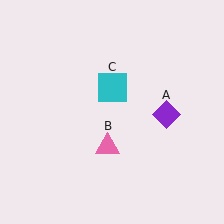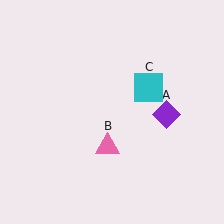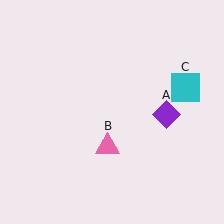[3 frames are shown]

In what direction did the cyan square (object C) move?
The cyan square (object C) moved right.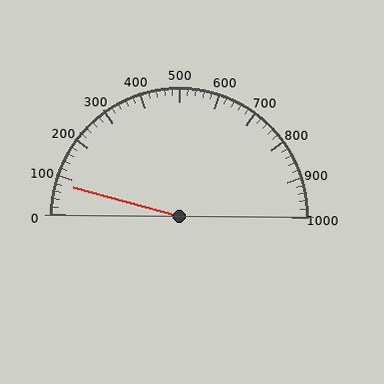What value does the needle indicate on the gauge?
The needle indicates approximately 80.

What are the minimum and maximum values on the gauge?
The gauge ranges from 0 to 1000.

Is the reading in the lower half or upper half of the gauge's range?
The reading is in the lower half of the range (0 to 1000).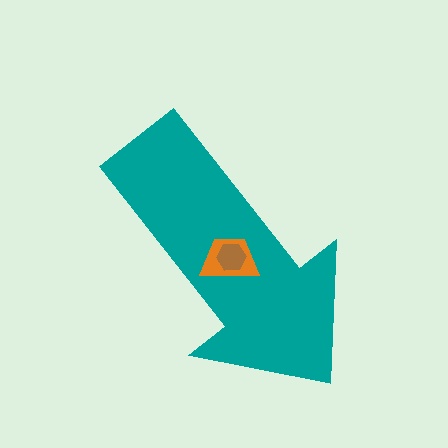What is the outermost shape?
The teal arrow.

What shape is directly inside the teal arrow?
The orange trapezoid.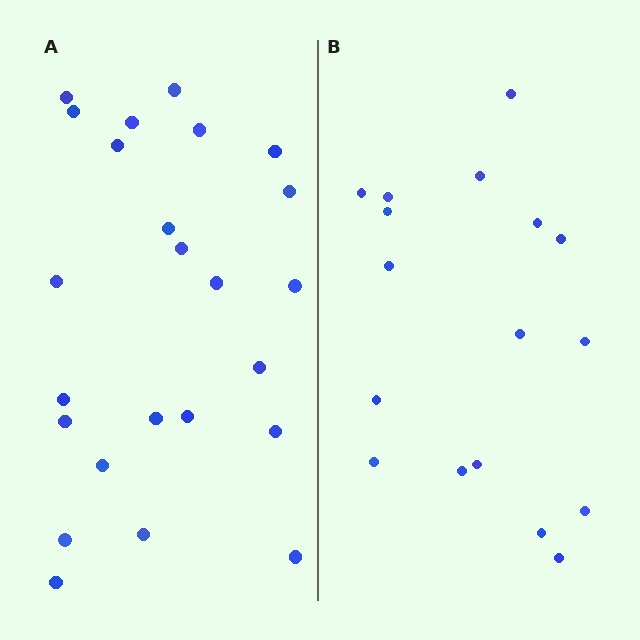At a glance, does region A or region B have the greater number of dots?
Region A (the left region) has more dots.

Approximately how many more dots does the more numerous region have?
Region A has roughly 8 or so more dots than region B.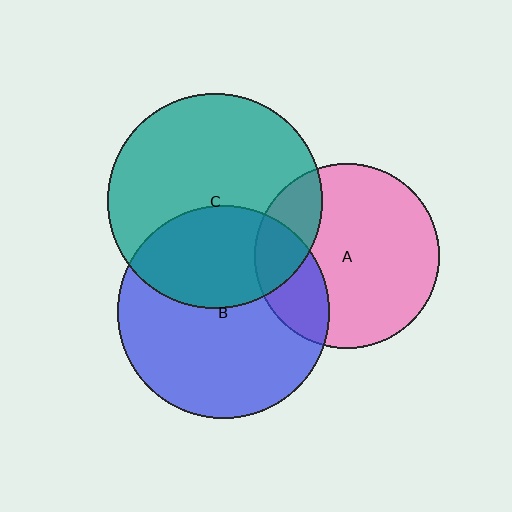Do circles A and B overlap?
Yes.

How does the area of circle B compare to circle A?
Approximately 1.3 times.